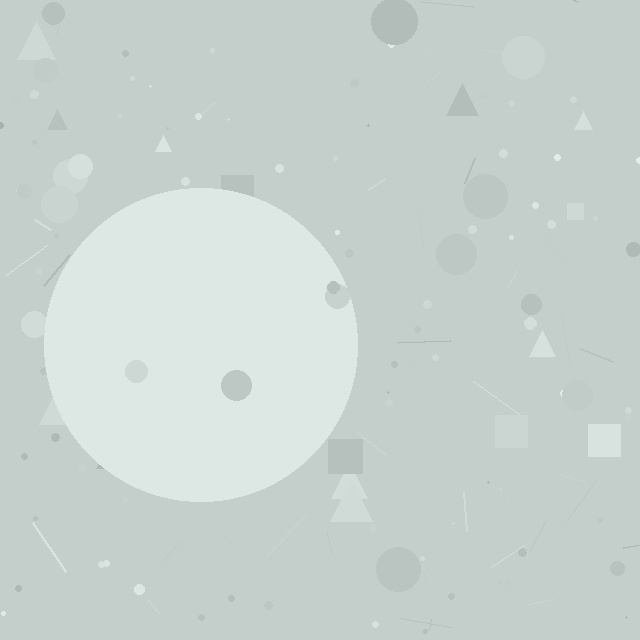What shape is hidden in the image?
A circle is hidden in the image.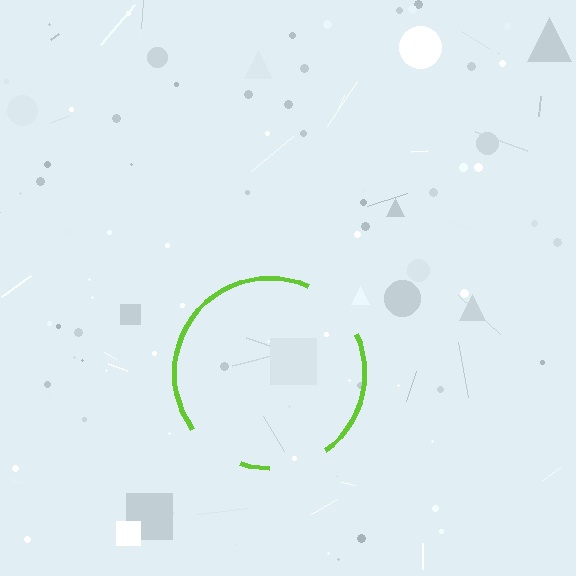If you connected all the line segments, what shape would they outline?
They would outline a circle.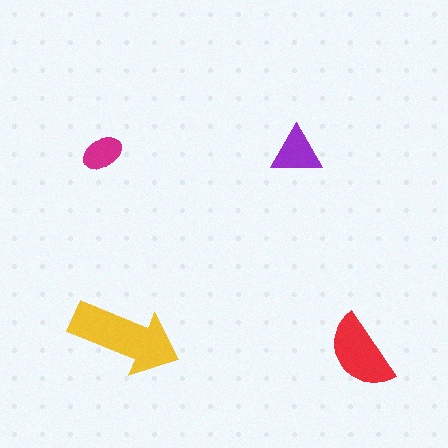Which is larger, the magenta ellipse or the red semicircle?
The red semicircle.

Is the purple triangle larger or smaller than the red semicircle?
Smaller.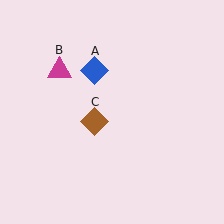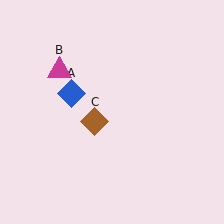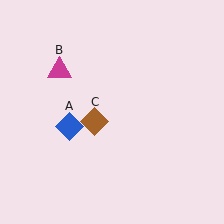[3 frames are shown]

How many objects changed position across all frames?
1 object changed position: blue diamond (object A).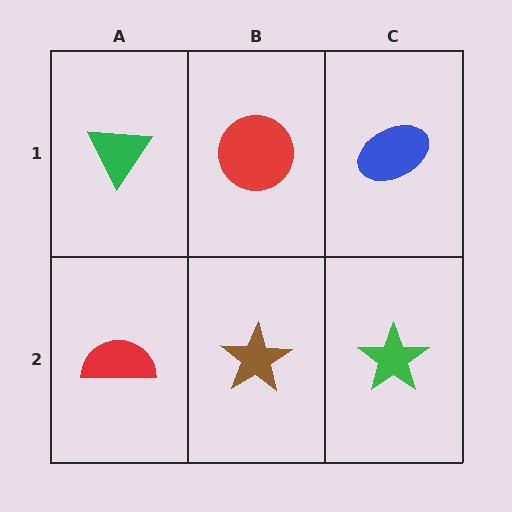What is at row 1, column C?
A blue ellipse.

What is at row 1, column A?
A green triangle.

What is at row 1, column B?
A red circle.